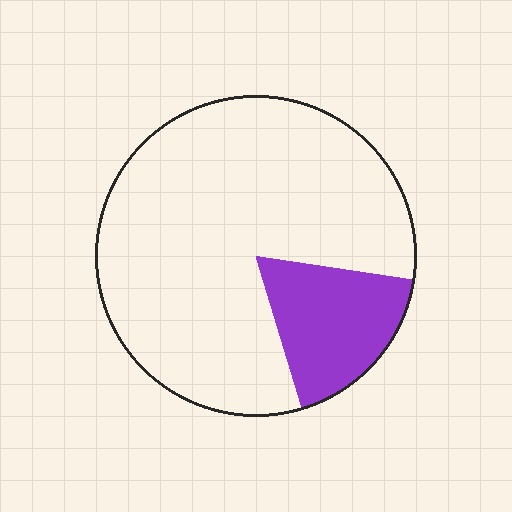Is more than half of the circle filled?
No.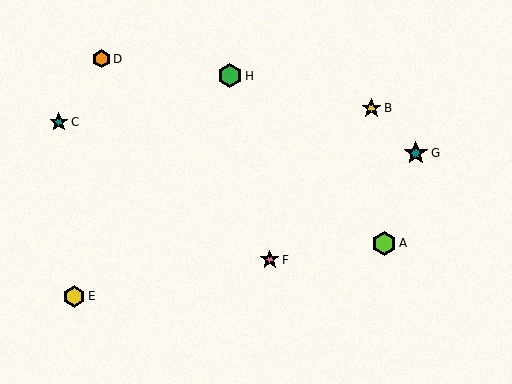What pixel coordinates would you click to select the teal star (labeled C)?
Click at (59, 122) to select the teal star C.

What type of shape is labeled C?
Shape C is a teal star.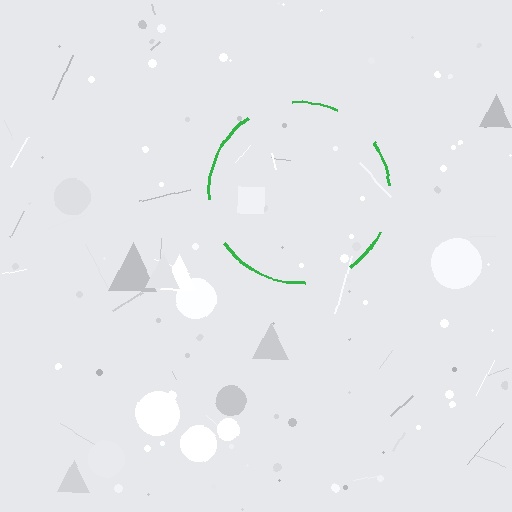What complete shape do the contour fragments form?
The contour fragments form a circle.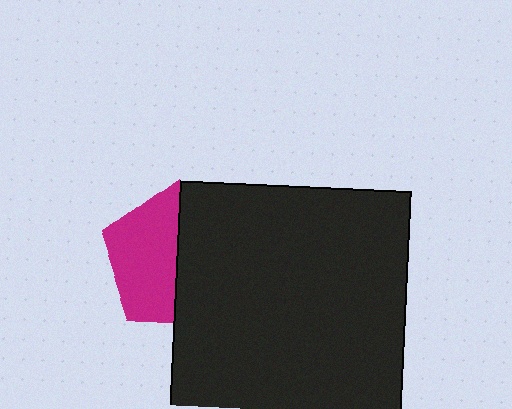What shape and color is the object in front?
The object in front is a black square.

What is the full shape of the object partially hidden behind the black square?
The partially hidden object is a magenta pentagon.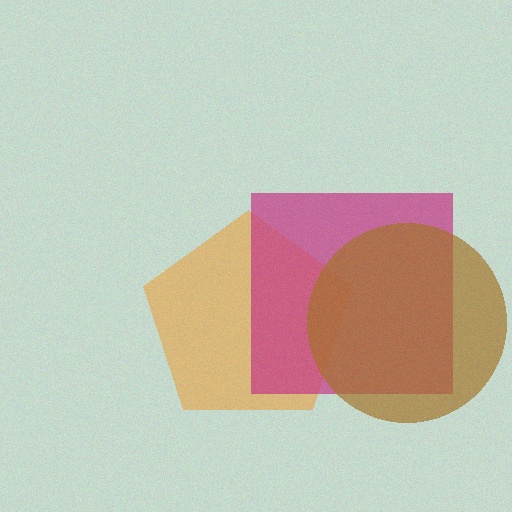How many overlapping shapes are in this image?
There are 3 overlapping shapes in the image.